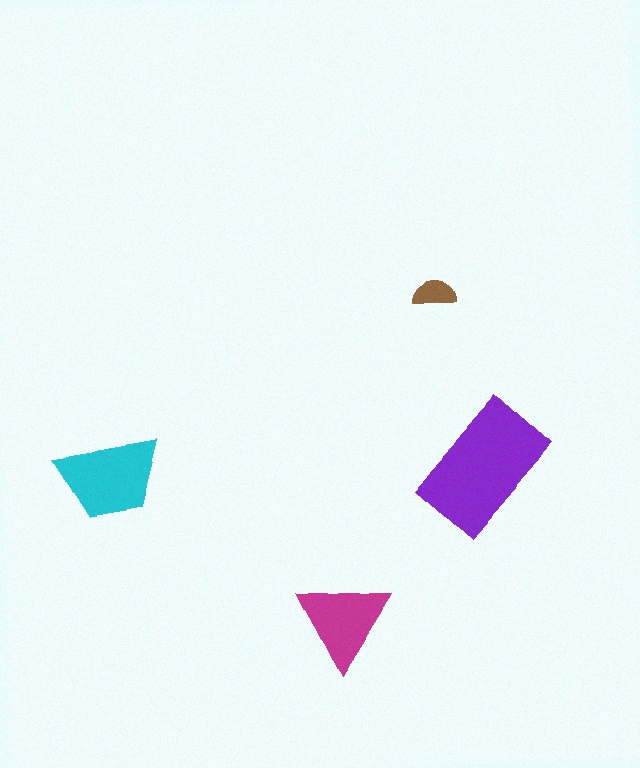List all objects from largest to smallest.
The purple rectangle, the cyan trapezoid, the magenta triangle, the brown semicircle.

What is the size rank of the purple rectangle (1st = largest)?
1st.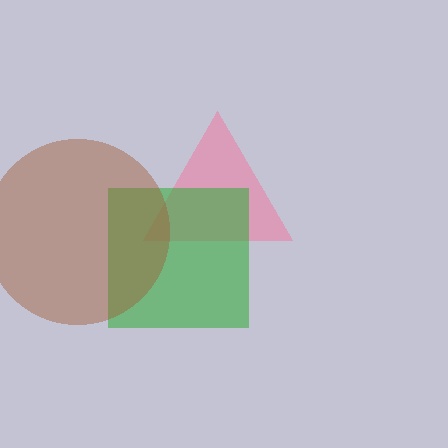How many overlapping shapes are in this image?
There are 3 overlapping shapes in the image.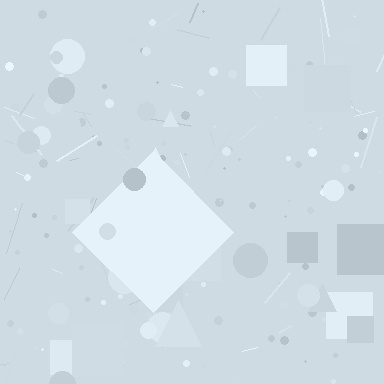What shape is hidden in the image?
A diamond is hidden in the image.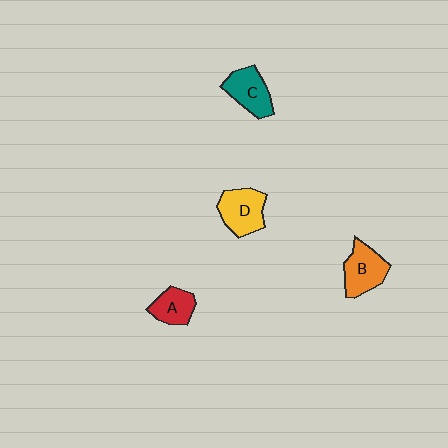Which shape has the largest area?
Shape D (yellow).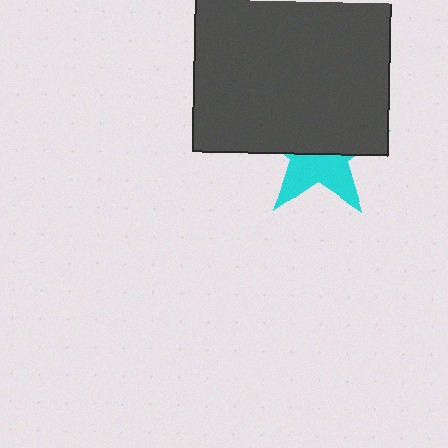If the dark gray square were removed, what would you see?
You would see the complete cyan star.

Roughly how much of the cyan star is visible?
A small part of it is visible (roughly 41%).